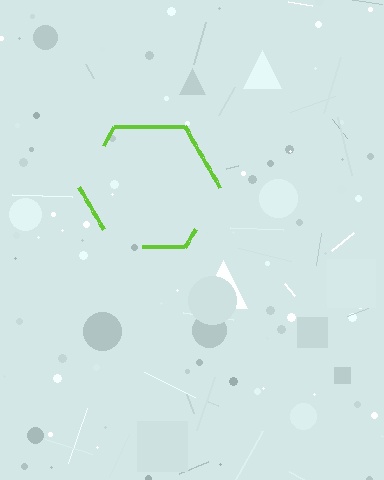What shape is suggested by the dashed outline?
The dashed outline suggests a hexagon.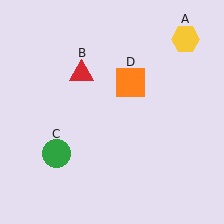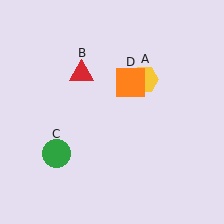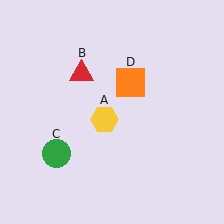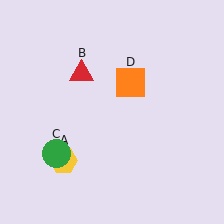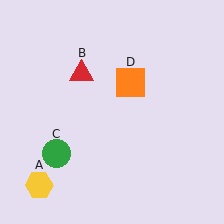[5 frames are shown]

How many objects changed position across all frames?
1 object changed position: yellow hexagon (object A).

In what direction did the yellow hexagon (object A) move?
The yellow hexagon (object A) moved down and to the left.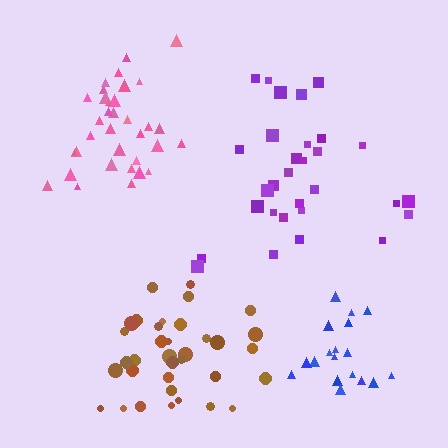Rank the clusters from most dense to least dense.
pink, blue, brown, purple.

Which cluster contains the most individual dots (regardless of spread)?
Pink (35).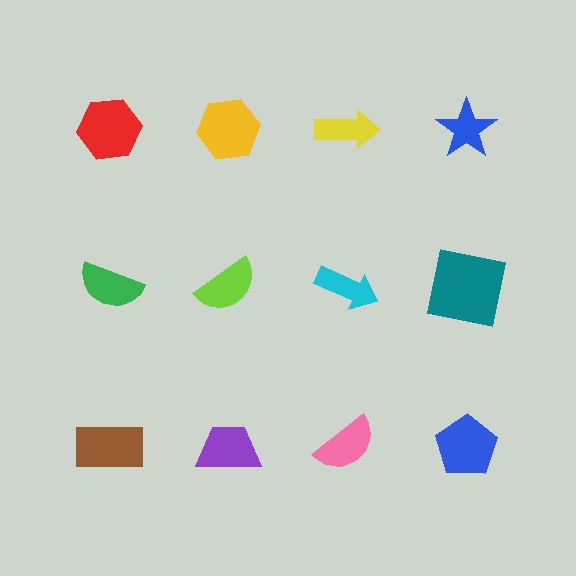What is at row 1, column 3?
A yellow arrow.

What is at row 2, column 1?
A green semicircle.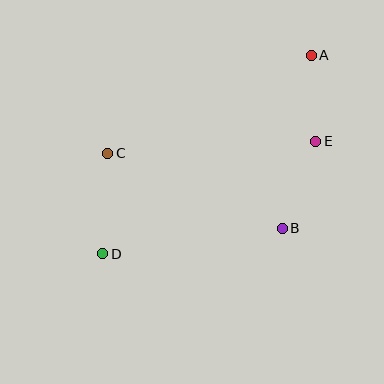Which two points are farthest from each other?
Points A and D are farthest from each other.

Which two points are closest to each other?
Points A and E are closest to each other.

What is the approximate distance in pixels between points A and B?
The distance between A and B is approximately 176 pixels.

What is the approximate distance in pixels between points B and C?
The distance between B and C is approximately 190 pixels.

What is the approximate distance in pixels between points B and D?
The distance between B and D is approximately 181 pixels.